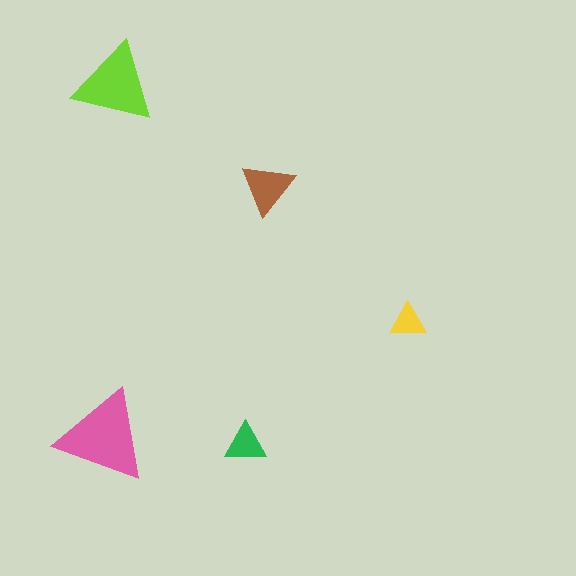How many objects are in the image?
There are 5 objects in the image.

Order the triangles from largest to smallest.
the pink one, the lime one, the brown one, the green one, the yellow one.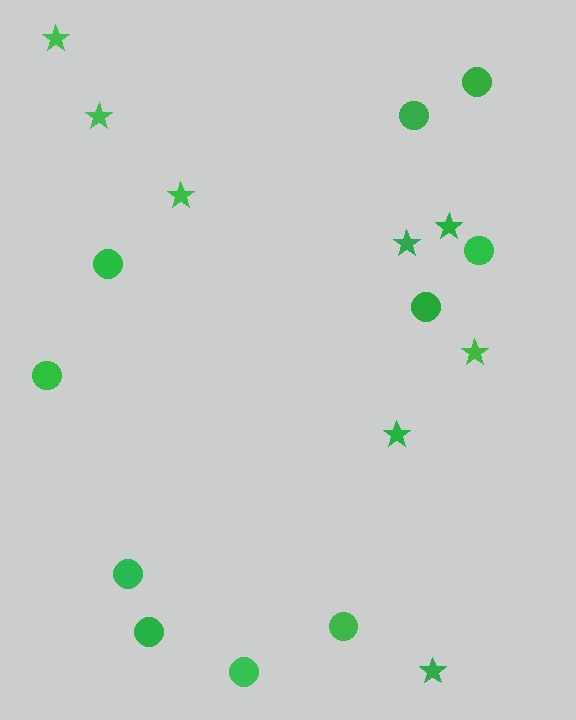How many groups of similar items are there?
There are 2 groups: one group of circles (10) and one group of stars (8).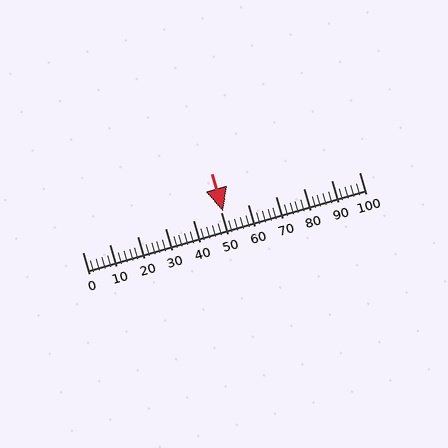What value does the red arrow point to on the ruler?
The red arrow points to approximately 51.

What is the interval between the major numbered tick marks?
The major tick marks are spaced 10 units apart.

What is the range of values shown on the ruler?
The ruler shows values from 0 to 100.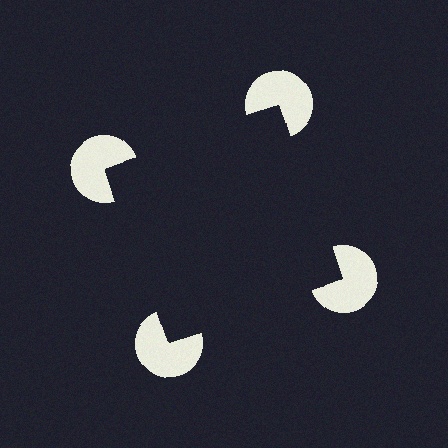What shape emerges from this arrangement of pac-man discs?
An illusory square — its edges are inferred from the aligned wedge cuts in the pac-man discs, not physically drawn.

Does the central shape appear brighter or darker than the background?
It typically appears slightly darker than the background, even though no actual brightness change is drawn.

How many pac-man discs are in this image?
There are 4 — one at each vertex of the illusory square.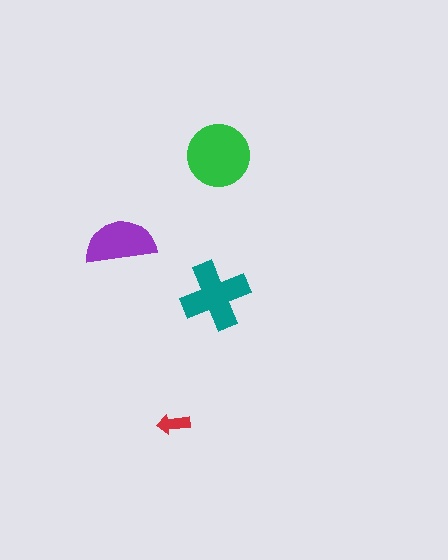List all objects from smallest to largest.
The red arrow, the purple semicircle, the teal cross, the green circle.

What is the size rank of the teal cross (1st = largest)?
2nd.